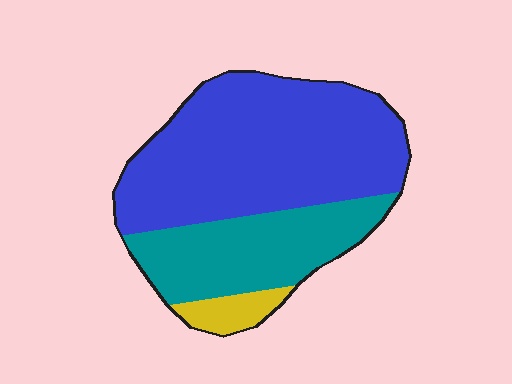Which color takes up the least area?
Yellow, at roughly 5%.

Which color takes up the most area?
Blue, at roughly 65%.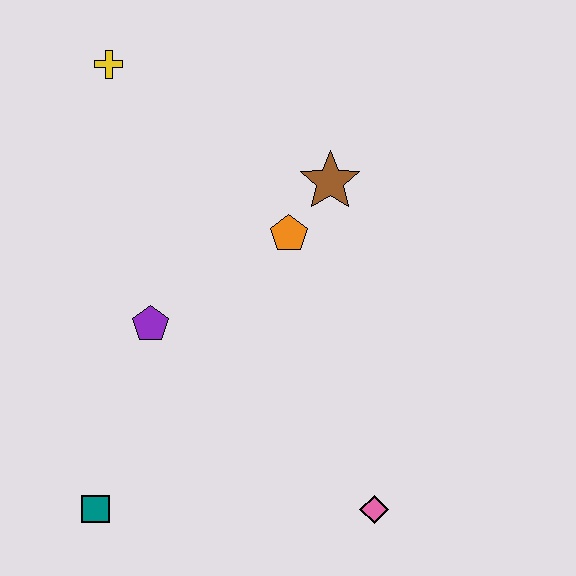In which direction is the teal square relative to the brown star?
The teal square is below the brown star.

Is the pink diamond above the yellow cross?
No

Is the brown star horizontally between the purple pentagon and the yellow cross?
No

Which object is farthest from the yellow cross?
The pink diamond is farthest from the yellow cross.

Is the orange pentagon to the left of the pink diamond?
Yes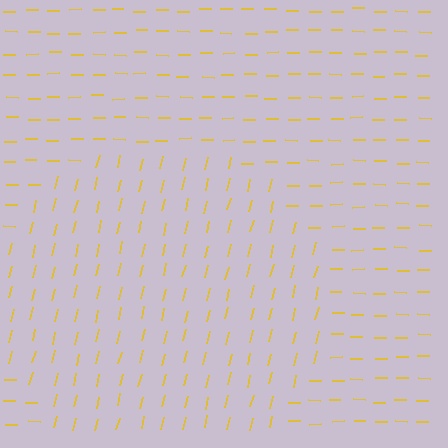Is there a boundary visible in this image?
Yes, there is a texture boundary formed by a change in line orientation.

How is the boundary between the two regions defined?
The boundary is defined purely by a change in line orientation (approximately 76 degrees difference). All lines are the same color and thickness.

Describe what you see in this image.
The image is filled with small yellow line segments. A circle region in the image has lines oriented differently from the surrounding lines, creating a visible texture boundary.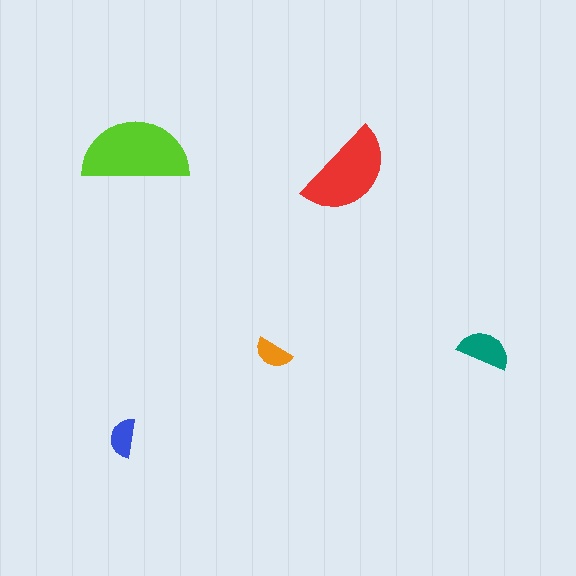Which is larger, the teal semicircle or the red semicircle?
The red one.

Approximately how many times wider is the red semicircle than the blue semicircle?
About 2.5 times wider.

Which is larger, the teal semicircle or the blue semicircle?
The teal one.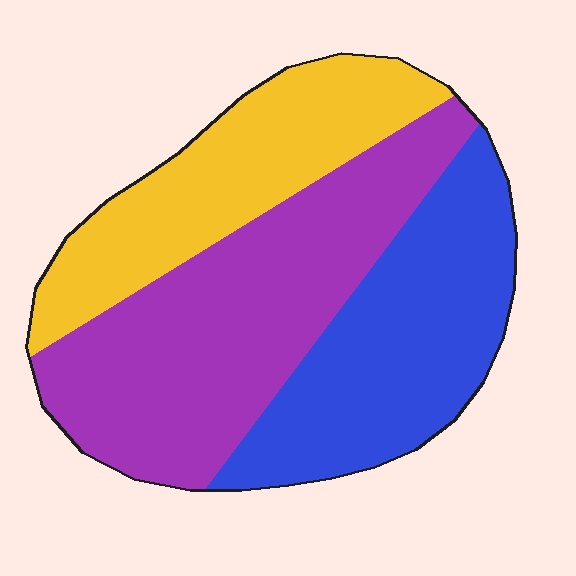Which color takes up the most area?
Purple, at roughly 40%.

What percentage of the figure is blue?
Blue takes up about one third (1/3) of the figure.